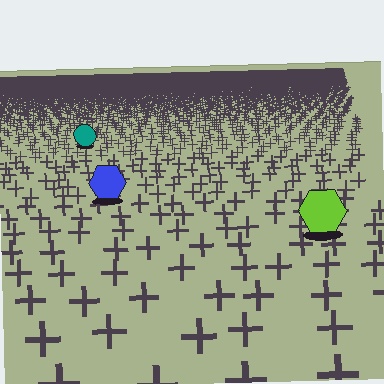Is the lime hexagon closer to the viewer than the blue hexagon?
Yes. The lime hexagon is closer — you can tell from the texture gradient: the ground texture is coarser near it.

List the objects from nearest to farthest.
From nearest to farthest: the lime hexagon, the blue hexagon, the teal circle.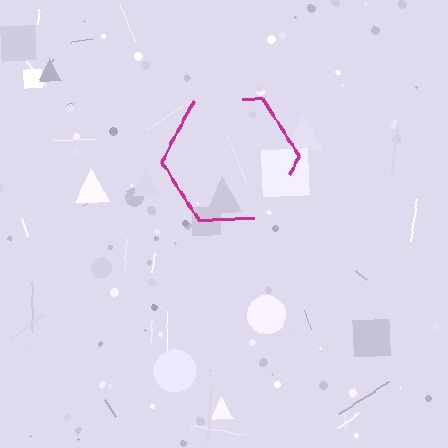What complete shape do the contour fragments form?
The contour fragments form a hexagon.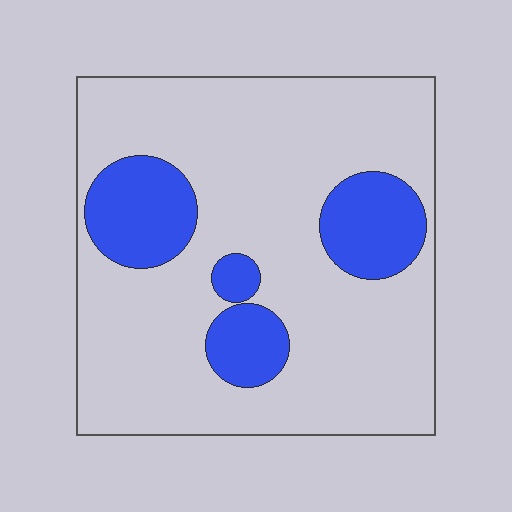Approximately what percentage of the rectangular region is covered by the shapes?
Approximately 20%.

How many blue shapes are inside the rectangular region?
4.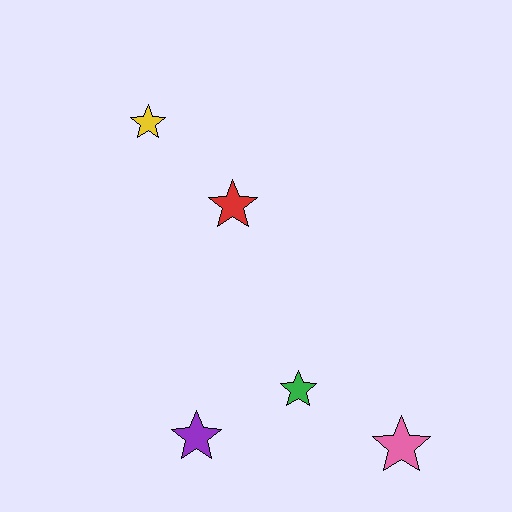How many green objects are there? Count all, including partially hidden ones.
There is 1 green object.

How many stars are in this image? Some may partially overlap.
There are 5 stars.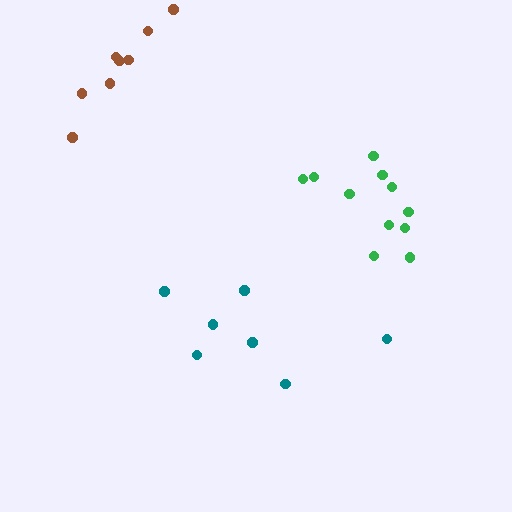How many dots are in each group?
Group 1: 11 dots, Group 2: 8 dots, Group 3: 7 dots (26 total).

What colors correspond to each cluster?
The clusters are colored: green, brown, teal.